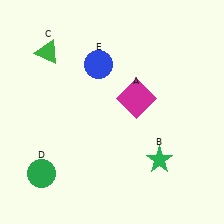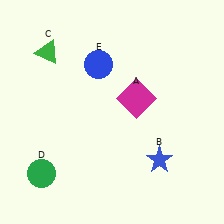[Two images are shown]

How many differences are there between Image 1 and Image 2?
There is 1 difference between the two images.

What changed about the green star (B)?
In Image 1, B is green. In Image 2, it changed to blue.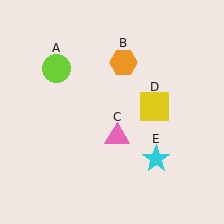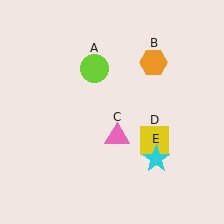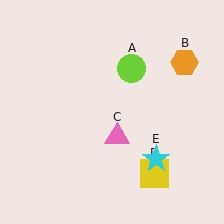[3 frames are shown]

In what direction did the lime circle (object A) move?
The lime circle (object A) moved right.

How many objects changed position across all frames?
3 objects changed position: lime circle (object A), orange hexagon (object B), yellow square (object D).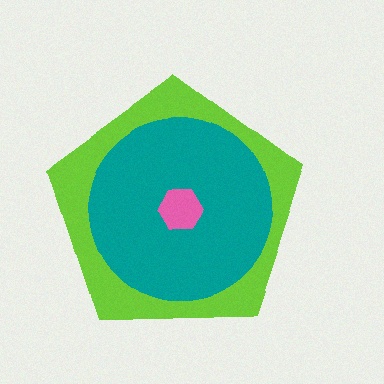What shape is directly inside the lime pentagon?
The teal circle.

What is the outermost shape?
The lime pentagon.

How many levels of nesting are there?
3.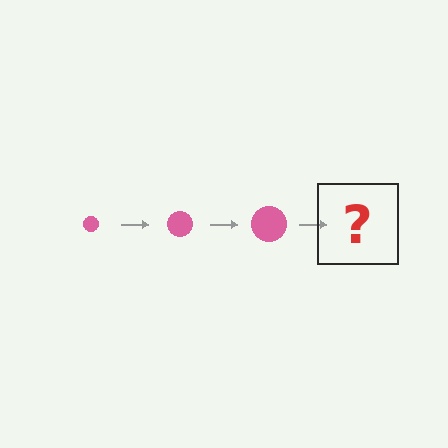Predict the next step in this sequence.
The next step is a pink circle, larger than the previous one.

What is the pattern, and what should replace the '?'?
The pattern is that the circle gets progressively larger each step. The '?' should be a pink circle, larger than the previous one.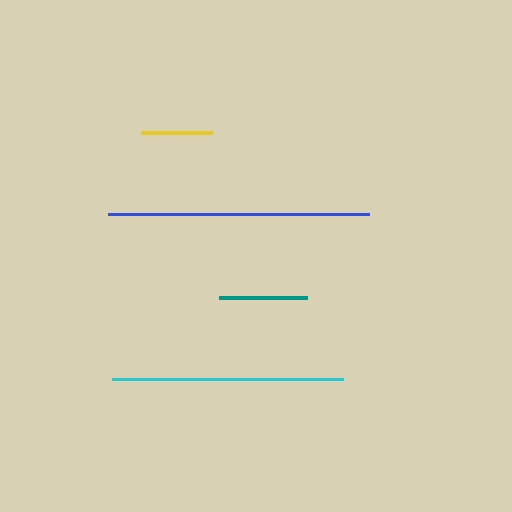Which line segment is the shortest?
The yellow line is the shortest at approximately 71 pixels.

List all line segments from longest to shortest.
From longest to shortest: blue, cyan, teal, yellow.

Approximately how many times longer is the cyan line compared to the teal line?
The cyan line is approximately 2.6 times the length of the teal line.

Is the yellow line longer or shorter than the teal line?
The teal line is longer than the yellow line.